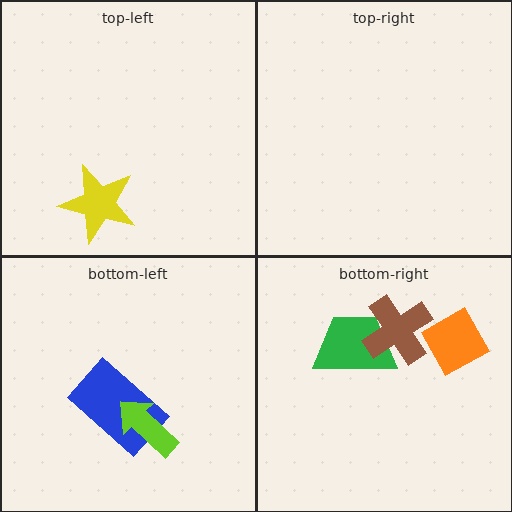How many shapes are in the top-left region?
1.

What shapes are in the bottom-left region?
The blue rectangle, the lime arrow.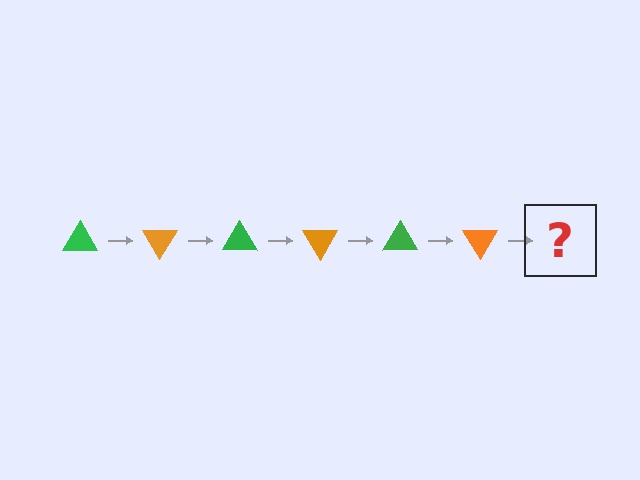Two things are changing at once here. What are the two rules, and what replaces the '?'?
The two rules are that it rotates 60 degrees each step and the color cycles through green and orange. The '?' should be a green triangle, rotated 360 degrees from the start.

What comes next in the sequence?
The next element should be a green triangle, rotated 360 degrees from the start.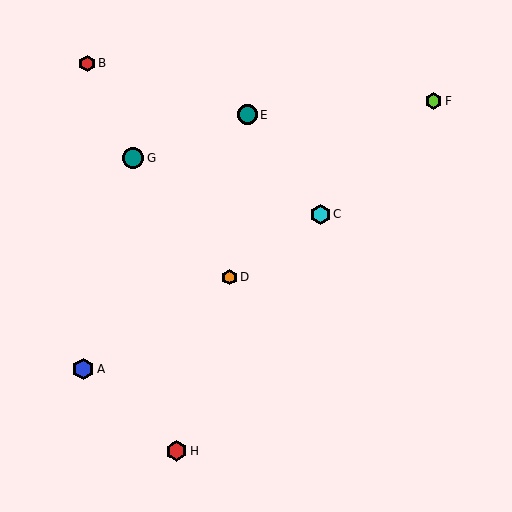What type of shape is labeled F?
Shape F is a lime hexagon.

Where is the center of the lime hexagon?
The center of the lime hexagon is at (434, 101).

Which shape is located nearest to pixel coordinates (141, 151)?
The teal circle (labeled G) at (134, 158) is nearest to that location.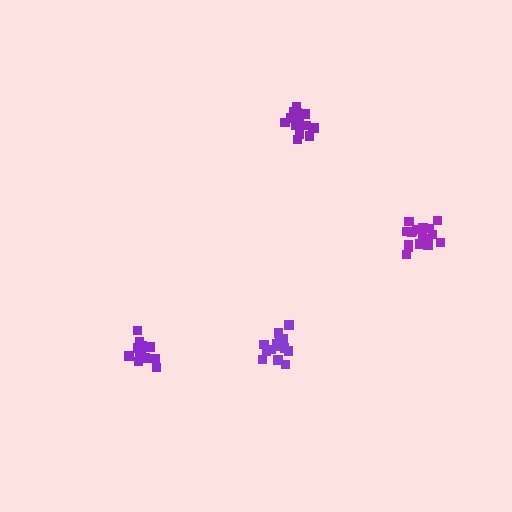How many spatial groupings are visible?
There are 4 spatial groupings.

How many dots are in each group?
Group 1: 15 dots, Group 2: 14 dots, Group 3: 17 dots, Group 4: 16 dots (62 total).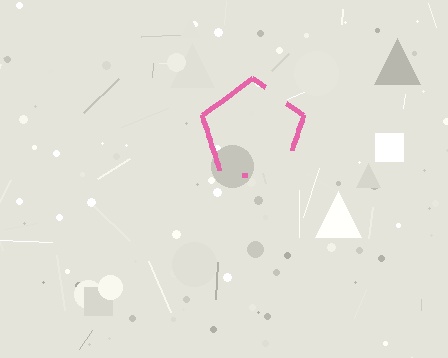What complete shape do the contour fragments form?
The contour fragments form a pentagon.